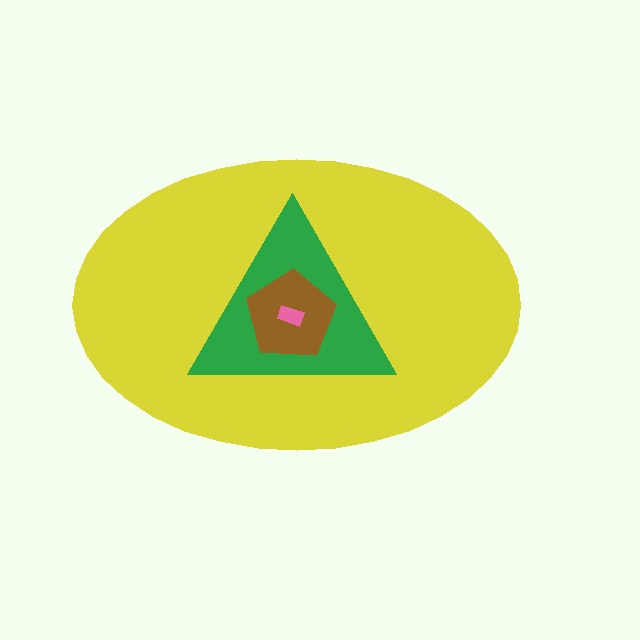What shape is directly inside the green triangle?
The brown pentagon.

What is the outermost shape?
The yellow ellipse.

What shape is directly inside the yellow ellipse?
The green triangle.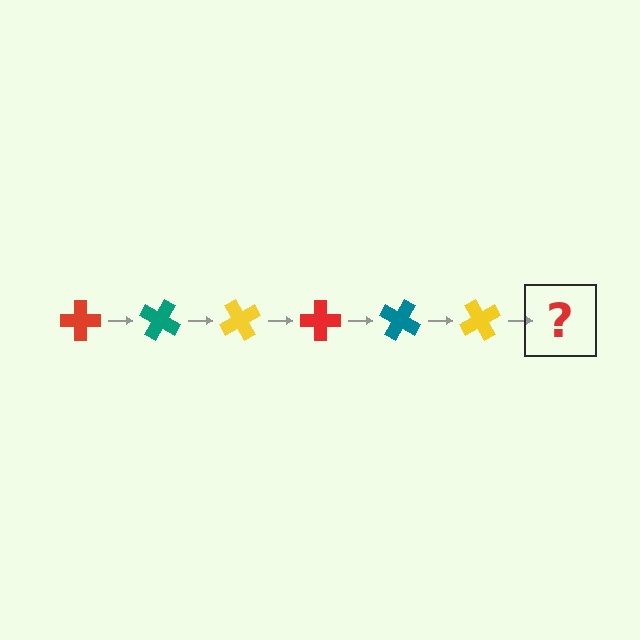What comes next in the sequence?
The next element should be a red cross, rotated 180 degrees from the start.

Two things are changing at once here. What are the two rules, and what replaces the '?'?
The two rules are that it rotates 30 degrees each step and the color cycles through red, teal, and yellow. The '?' should be a red cross, rotated 180 degrees from the start.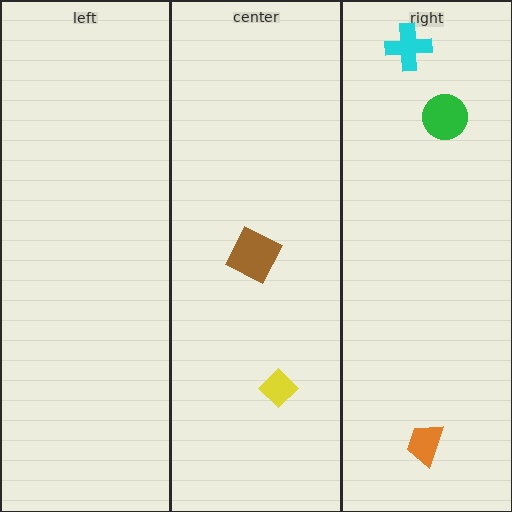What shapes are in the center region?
The brown square, the yellow diamond.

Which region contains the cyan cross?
The right region.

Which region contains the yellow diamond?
The center region.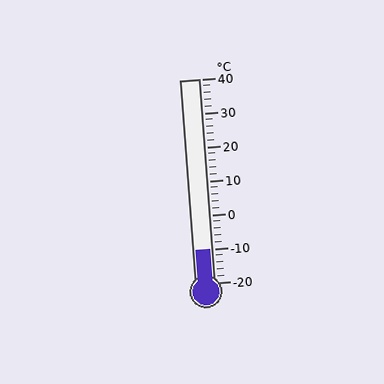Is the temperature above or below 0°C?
The temperature is below 0°C.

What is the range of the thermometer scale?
The thermometer scale ranges from -20°C to 40°C.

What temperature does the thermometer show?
The thermometer shows approximately -10°C.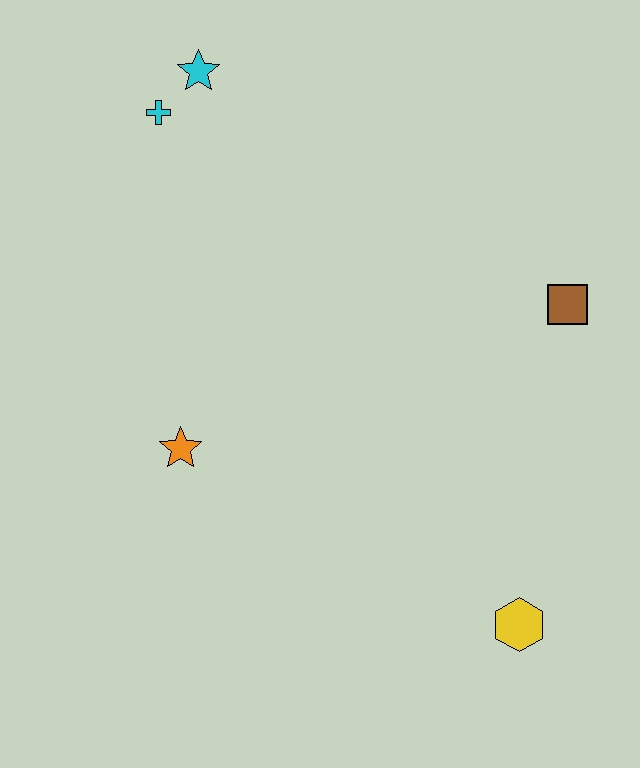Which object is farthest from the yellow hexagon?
The cyan star is farthest from the yellow hexagon.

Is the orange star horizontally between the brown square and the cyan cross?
Yes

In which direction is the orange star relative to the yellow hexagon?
The orange star is to the left of the yellow hexagon.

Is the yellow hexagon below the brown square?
Yes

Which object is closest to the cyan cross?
The cyan star is closest to the cyan cross.